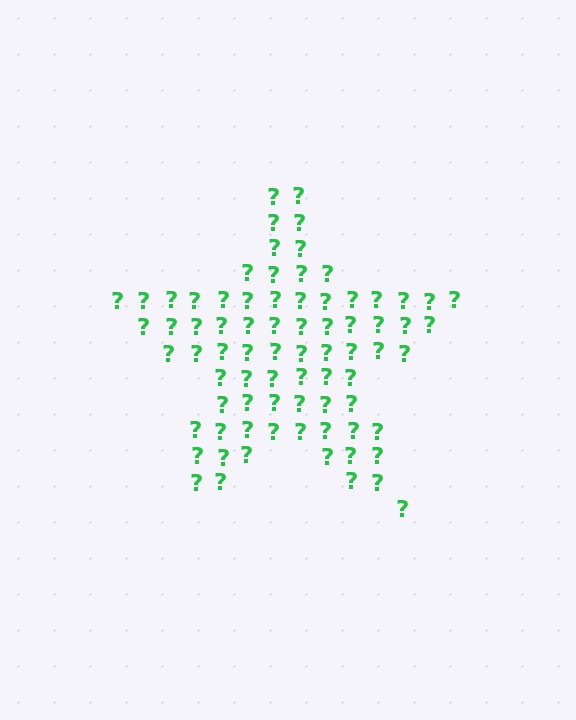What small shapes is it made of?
It is made of small question marks.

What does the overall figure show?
The overall figure shows a star.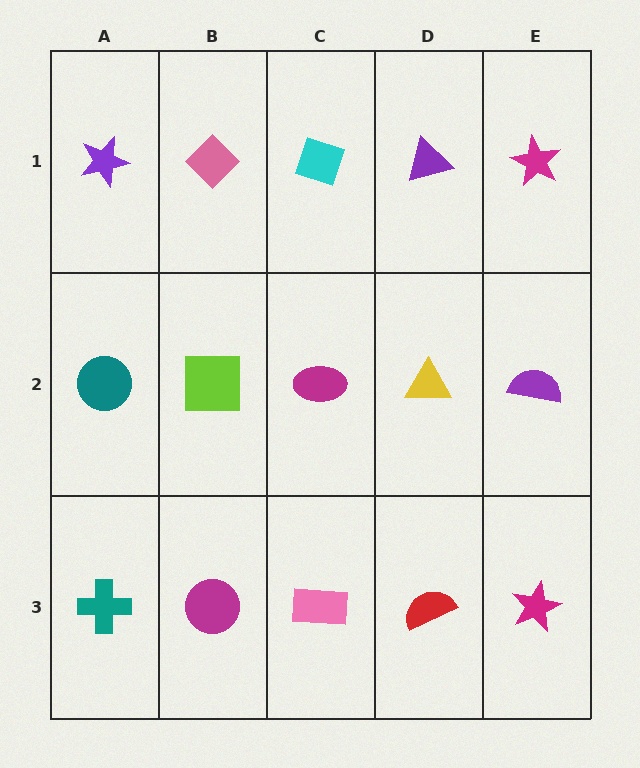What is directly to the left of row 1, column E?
A purple triangle.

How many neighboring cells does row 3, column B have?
3.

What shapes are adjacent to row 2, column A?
A purple star (row 1, column A), a teal cross (row 3, column A), a lime square (row 2, column B).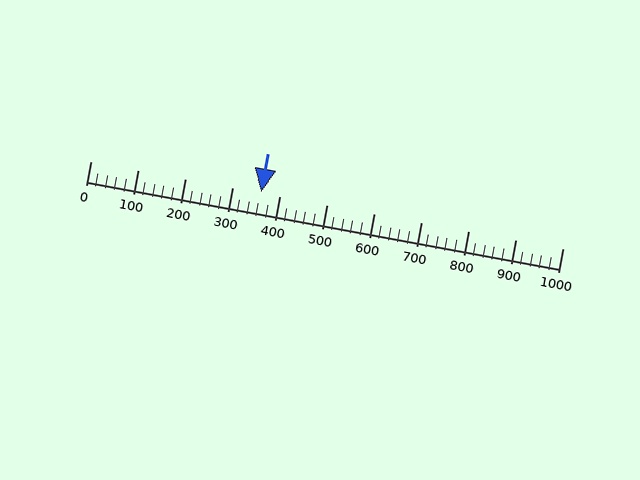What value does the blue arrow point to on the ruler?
The blue arrow points to approximately 362.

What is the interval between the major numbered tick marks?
The major tick marks are spaced 100 units apart.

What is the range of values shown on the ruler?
The ruler shows values from 0 to 1000.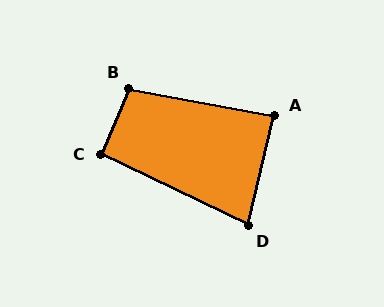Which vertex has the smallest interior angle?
D, at approximately 78 degrees.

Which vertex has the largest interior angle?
B, at approximately 102 degrees.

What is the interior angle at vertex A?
Approximately 87 degrees (approximately right).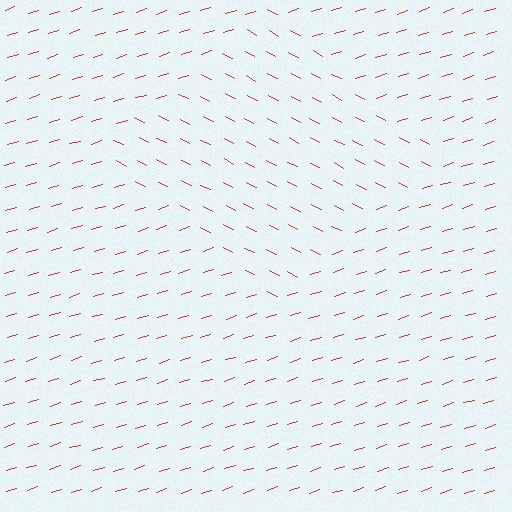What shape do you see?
I see a diamond.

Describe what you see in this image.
The image is filled with small red line segments. A diamond region in the image has lines oriented differently from the surrounding lines, creating a visible texture boundary.